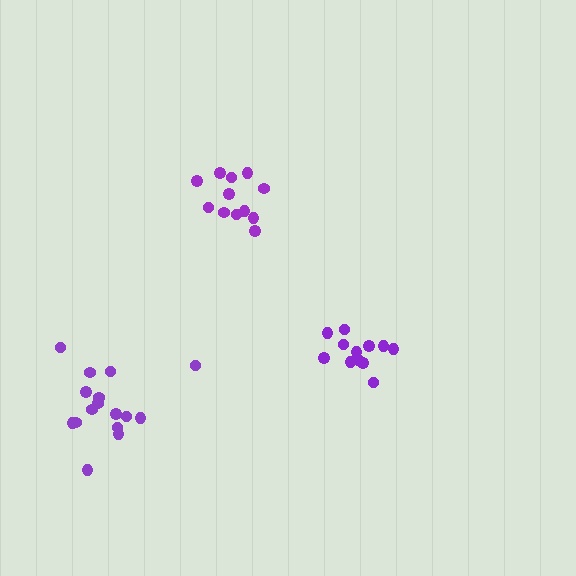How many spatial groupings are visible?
There are 3 spatial groupings.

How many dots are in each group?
Group 1: 12 dots, Group 2: 12 dots, Group 3: 16 dots (40 total).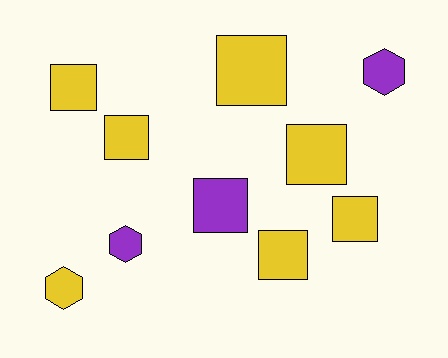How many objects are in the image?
There are 10 objects.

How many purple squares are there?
There is 1 purple square.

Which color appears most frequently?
Yellow, with 7 objects.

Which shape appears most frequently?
Square, with 7 objects.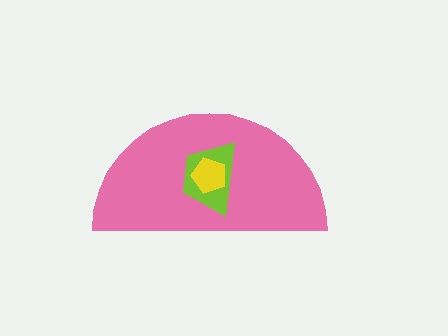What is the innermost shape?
The yellow pentagon.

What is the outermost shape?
The pink semicircle.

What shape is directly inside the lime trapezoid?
The yellow pentagon.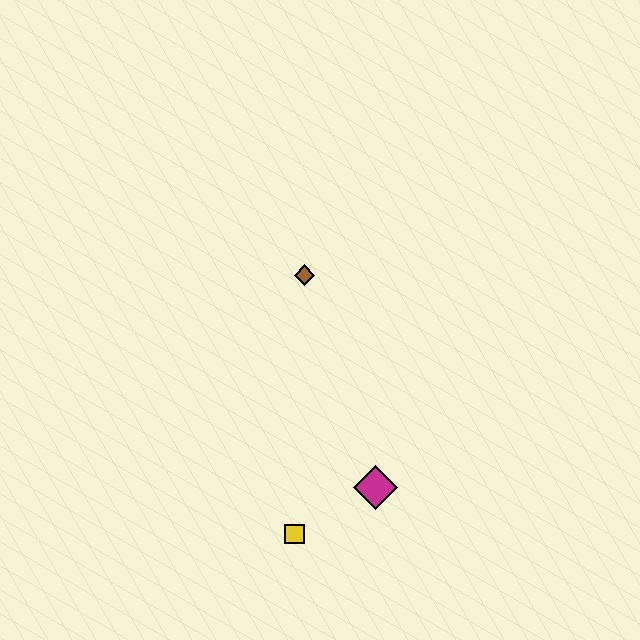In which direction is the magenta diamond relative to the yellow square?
The magenta diamond is to the right of the yellow square.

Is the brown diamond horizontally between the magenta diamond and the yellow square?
Yes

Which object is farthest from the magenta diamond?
The brown diamond is farthest from the magenta diamond.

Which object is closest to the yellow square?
The magenta diamond is closest to the yellow square.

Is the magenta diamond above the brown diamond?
No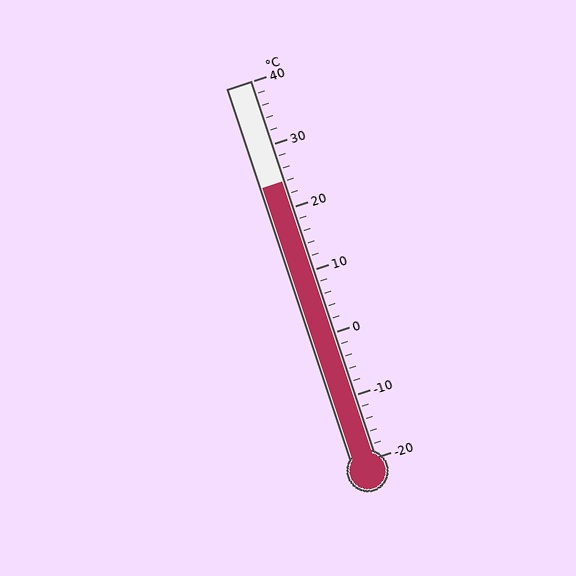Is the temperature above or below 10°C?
The temperature is above 10°C.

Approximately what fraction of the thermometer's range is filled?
The thermometer is filled to approximately 75% of its range.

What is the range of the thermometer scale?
The thermometer scale ranges from -20°C to 40°C.